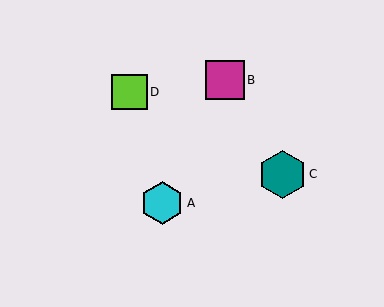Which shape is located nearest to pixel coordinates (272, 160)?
The teal hexagon (labeled C) at (282, 174) is nearest to that location.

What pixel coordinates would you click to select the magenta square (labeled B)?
Click at (225, 80) to select the magenta square B.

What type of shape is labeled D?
Shape D is a lime square.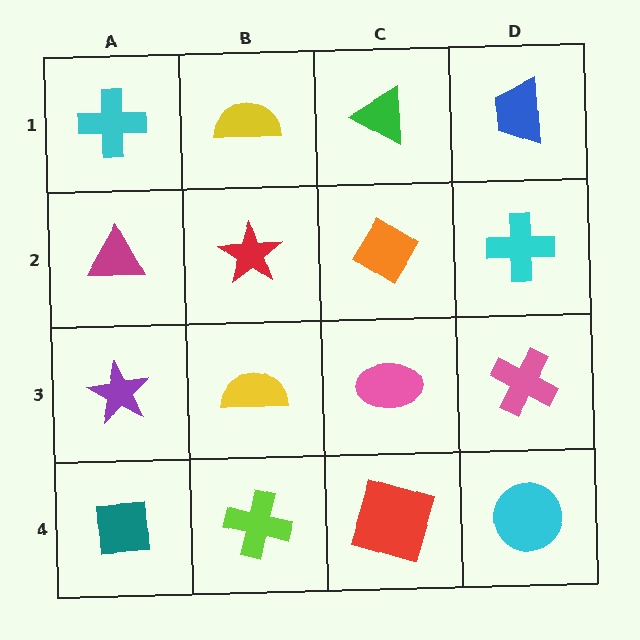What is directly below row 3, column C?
A red square.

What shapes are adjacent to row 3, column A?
A magenta triangle (row 2, column A), a teal square (row 4, column A), a yellow semicircle (row 3, column B).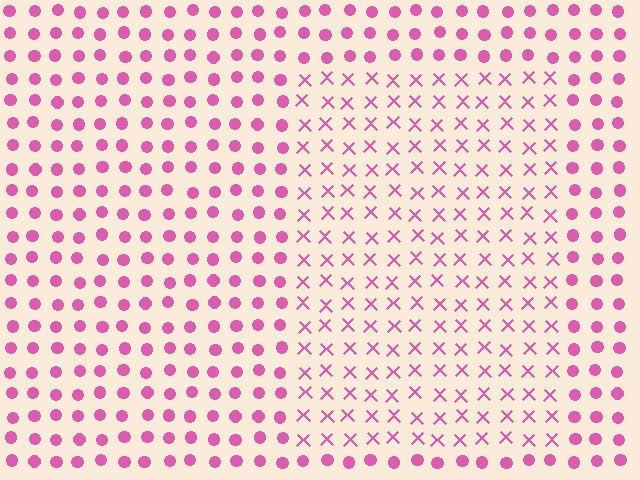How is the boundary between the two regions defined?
The boundary is defined by a change in element shape: X marks inside vs. circles outside. All elements share the same color and spacing.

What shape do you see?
I see a rectangle.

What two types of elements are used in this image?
The image uses X marks inside the rectangle region and circles outside it.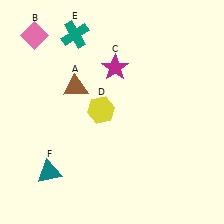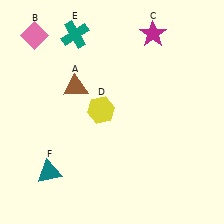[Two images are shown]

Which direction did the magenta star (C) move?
The magenta star (C) moved right.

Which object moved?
The magenta star (C) moved right.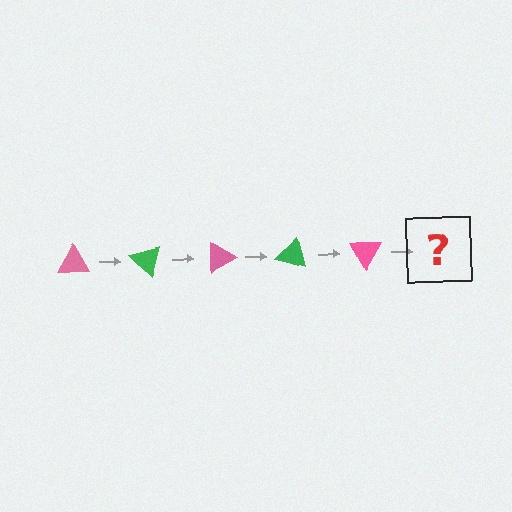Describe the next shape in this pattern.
It should be a green triangle, rotated 225 degrees from the start.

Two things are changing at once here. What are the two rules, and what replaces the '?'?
The two rules are that it rotates 45 degrees each step and the color cycles through pink and green. The '?' should be a green triangle, rotated 225 degrees from the start.